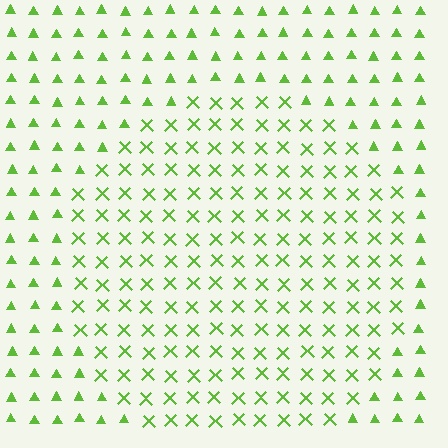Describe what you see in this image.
The image is filled with small lime elements arranged in a uniform grid. A circle-shaped region contains X marks, while the surrounding area contains triangles. The boundary is defined purely by the change in element shape.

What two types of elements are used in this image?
The image uses X marks inside the circle region and triangles outside it.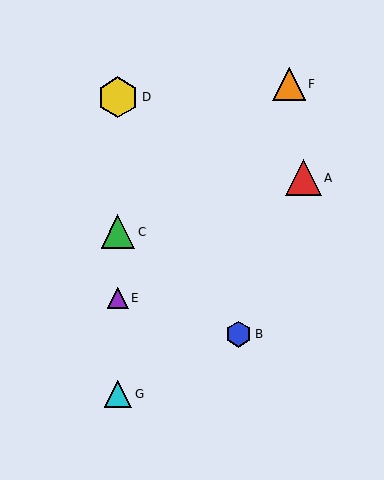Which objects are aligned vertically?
Objects C, D, E, G are aligned vertically.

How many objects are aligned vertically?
4 objects (C, D, E, G) are aligned vertically.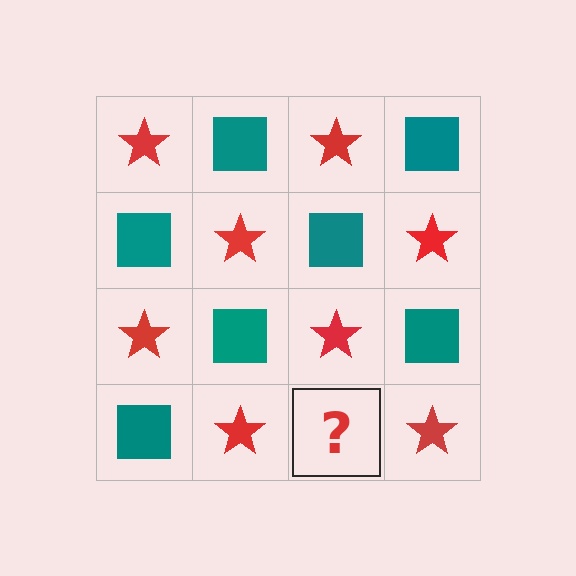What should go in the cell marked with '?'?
The missing cell should contain a teal square.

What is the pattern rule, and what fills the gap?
The rule is that it alternates red star and teal square in a checkerboard pattern. The gap should be filled with a teal square.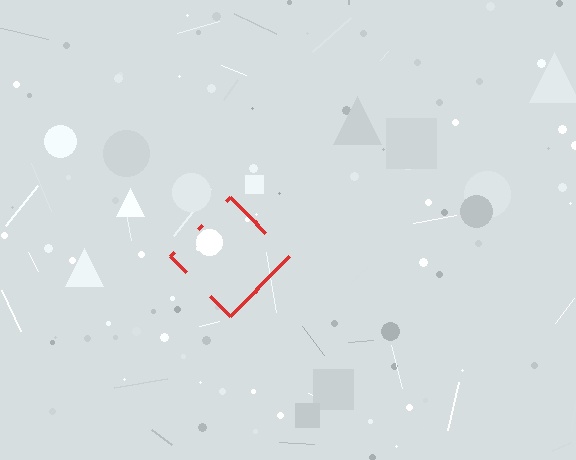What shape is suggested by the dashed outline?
The dashed outline suggests a diamond.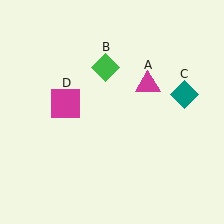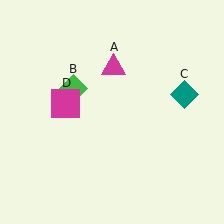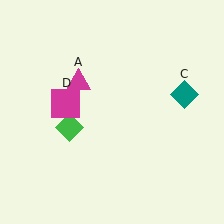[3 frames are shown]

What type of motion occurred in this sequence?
The magenta triangle (object A), green diamond (object B) rotated counterclockwise around the center of the scene.